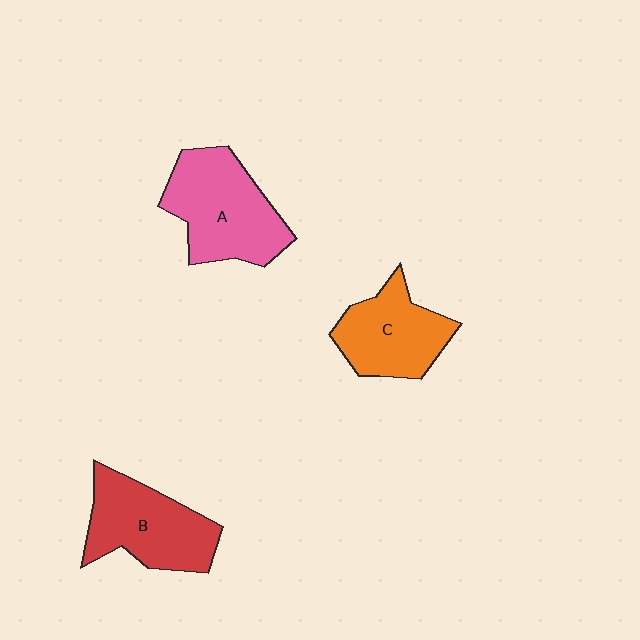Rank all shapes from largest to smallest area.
From largest to smallest: A (pink), B (red), C (orange).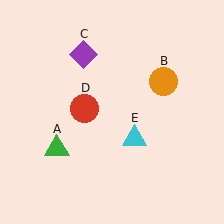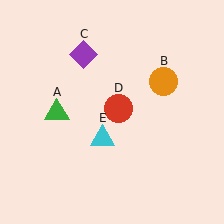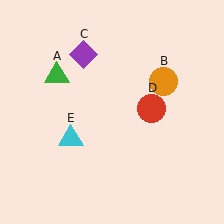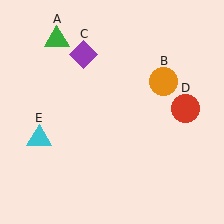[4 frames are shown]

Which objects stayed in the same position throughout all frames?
Orange circle (object B) and purple diamond (object C) remained stationary.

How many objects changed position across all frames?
3 objects changed position: green triangle (object A), red circle (object D), cyan triangle (object E).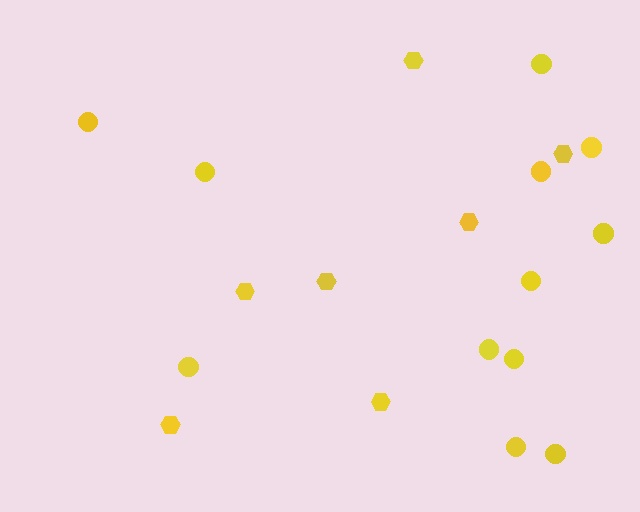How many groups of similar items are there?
There are 2 groups: one group of circles (12) and one group of hexagons (7).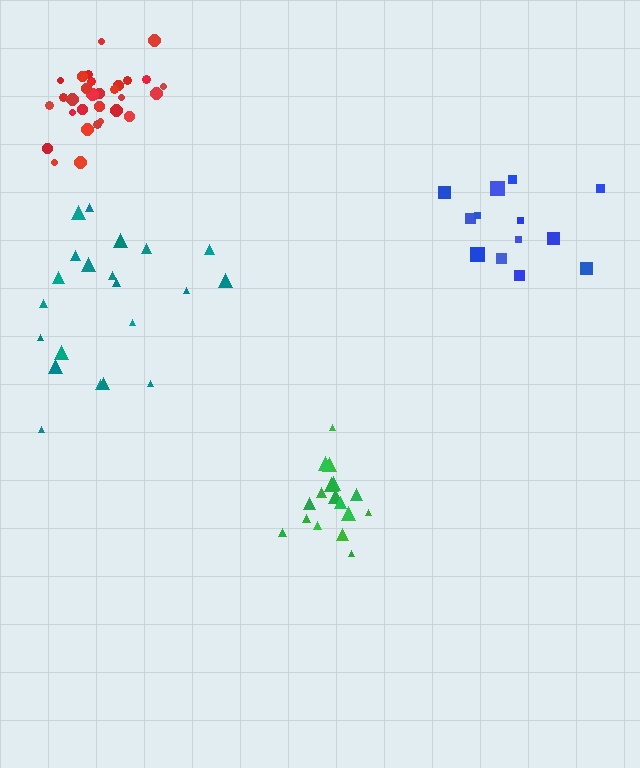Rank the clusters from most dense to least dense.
red, green, blue, teal.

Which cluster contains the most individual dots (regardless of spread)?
Red (31).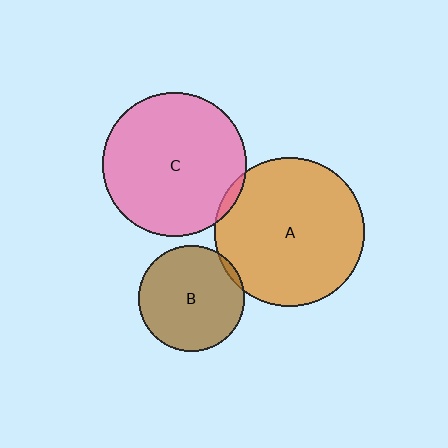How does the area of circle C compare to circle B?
Approximately 1.8 times.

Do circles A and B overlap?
Yes.